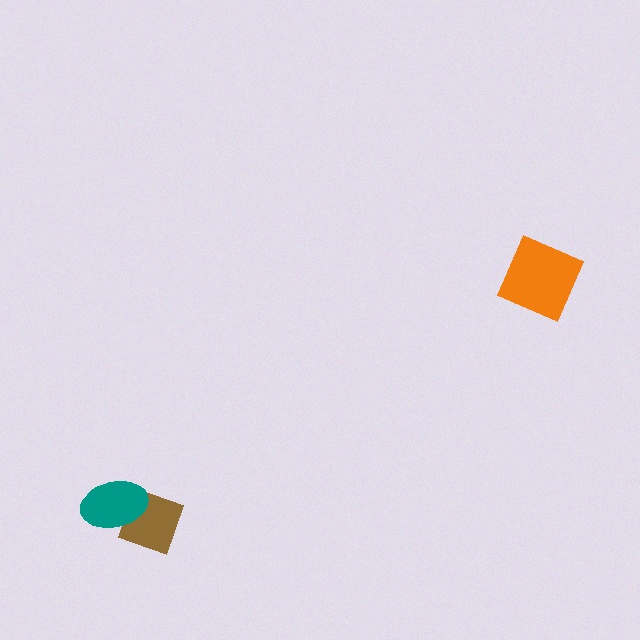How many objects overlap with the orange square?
0 objects overlap with the orange square.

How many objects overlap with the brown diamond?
1 object overlaps with the brown diamond.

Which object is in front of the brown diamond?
The teal ellipse is in front of the brown diamond.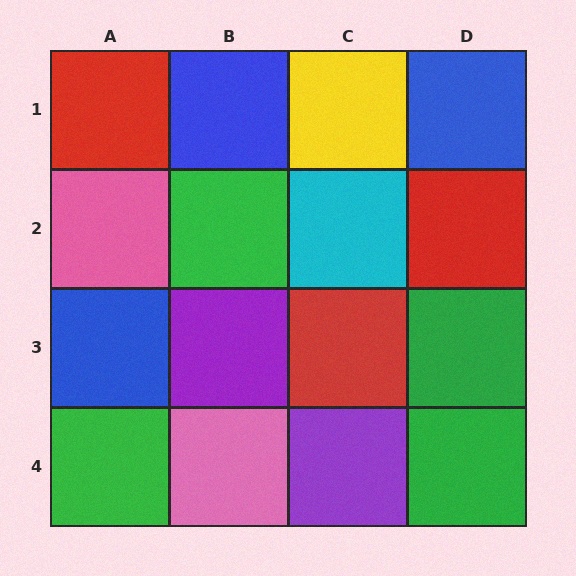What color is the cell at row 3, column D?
Green.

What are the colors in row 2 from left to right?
Pink, green, cyan, red.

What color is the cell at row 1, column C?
Yellow.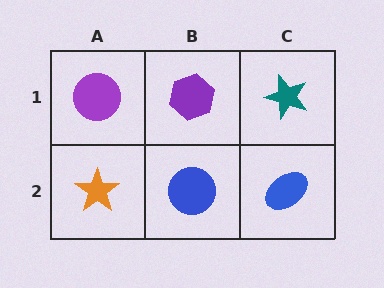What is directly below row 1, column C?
A blue ellipse.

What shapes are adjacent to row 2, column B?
A purple hexagon (row 1, column B), an orange star (row 2, column A), a blue ellipse (row 2, column C).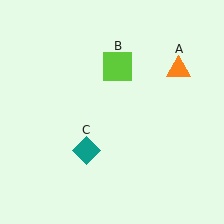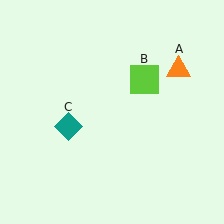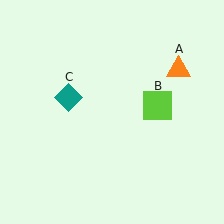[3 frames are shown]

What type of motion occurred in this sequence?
The lime square (object B), teal diamond (object C) rotated clockwise around the center of the scene.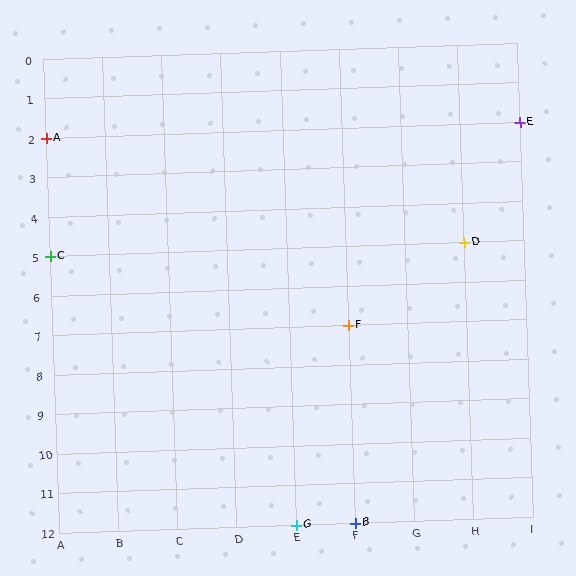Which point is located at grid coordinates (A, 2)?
Point A is at (A, 2).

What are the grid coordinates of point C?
Point C is at grid coordinates (A, 5).